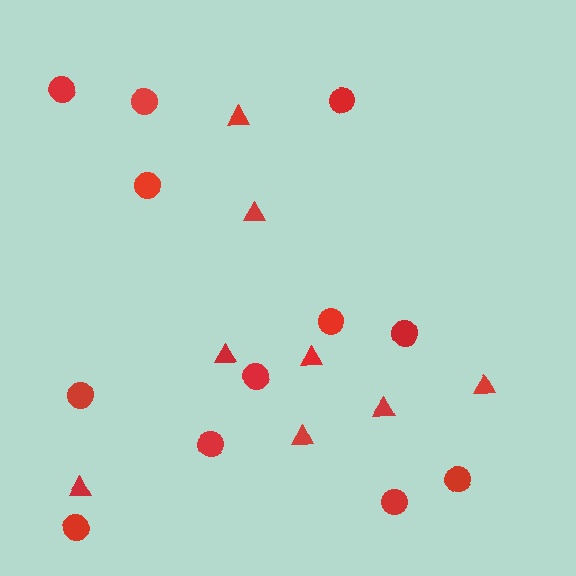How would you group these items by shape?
There are 2 groups: one group of triangles (8) and one group of circles (12).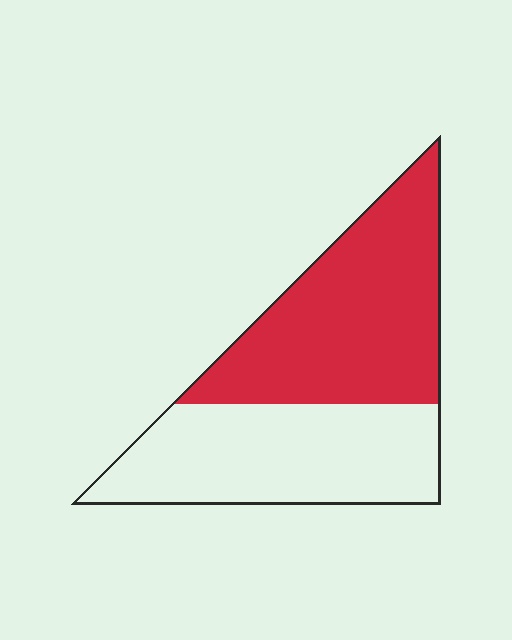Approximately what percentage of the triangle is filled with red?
Approximately 55%.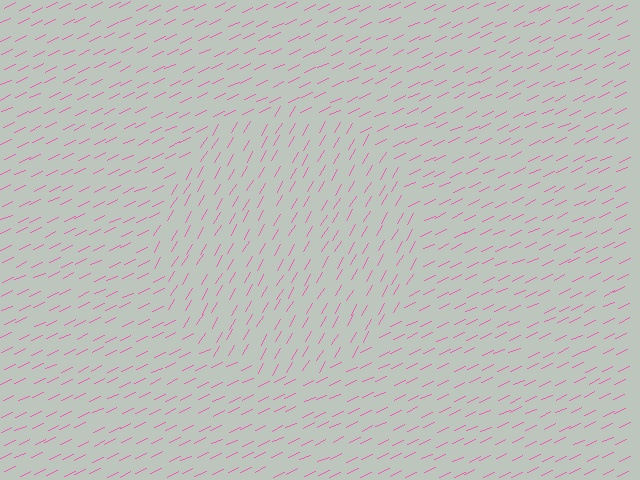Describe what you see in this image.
The image is filled with small pink line segments. A circle region in the image has lines oriented differently from the surrounding lines, creating a visible texture boundary.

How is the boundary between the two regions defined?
The boundary is defined purely by a change in line orientation (approximately 35 degrees difference). All lines are the same color and thickness.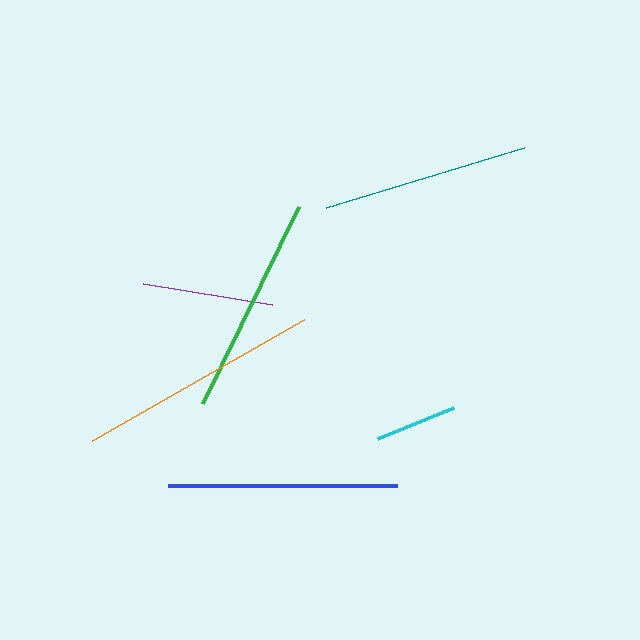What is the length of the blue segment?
The blue segment is approximately 229 pixels long.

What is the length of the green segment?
The green segment is approximately 219 pixels long.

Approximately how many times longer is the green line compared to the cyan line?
The green line is approximately 2.7 times the length of the cyan line.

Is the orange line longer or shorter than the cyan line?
The orange line is longer than the cyan line.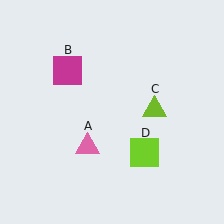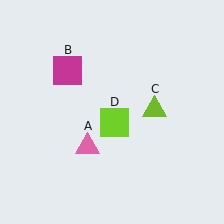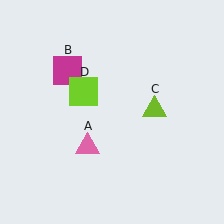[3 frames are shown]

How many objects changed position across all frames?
1 object changed position: lime square (object D).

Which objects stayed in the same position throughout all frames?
Pink triangle (object A) and magenta square (object B) and lime triangle (object C) remained stationary.